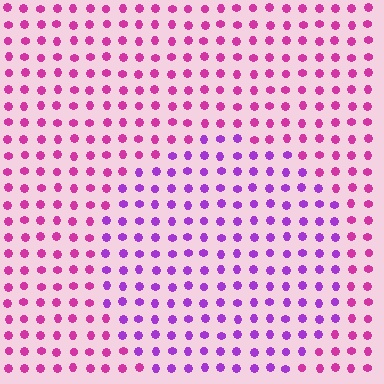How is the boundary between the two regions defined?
The boundary is defined purely by a slight shift in hue (about 35 degrees). Spacing, size, and orientation are identical on both sides.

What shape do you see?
I see a circle.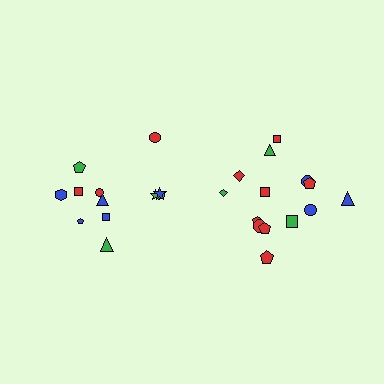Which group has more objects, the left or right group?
The right group.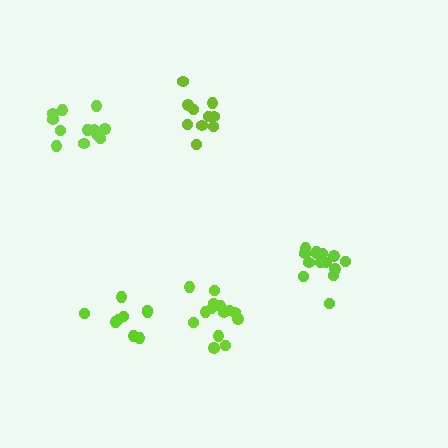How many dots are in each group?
Group 1: 12 dots, Group 2: 14 dots, Group 3: 10 dots, Group 4: 14 dots, Group 5: 9 dots (59 total).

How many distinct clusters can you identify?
There are 5 distinct clusters.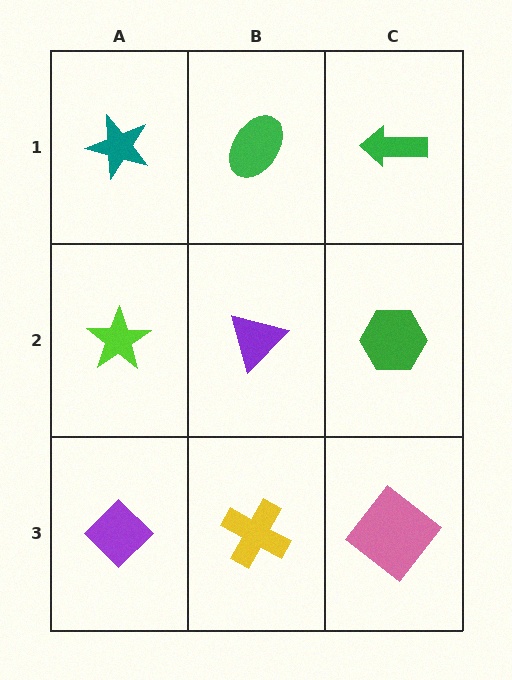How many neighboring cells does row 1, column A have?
2.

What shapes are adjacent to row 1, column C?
A green hexagon (row 2, column C), a green ellipse (row 1, column B).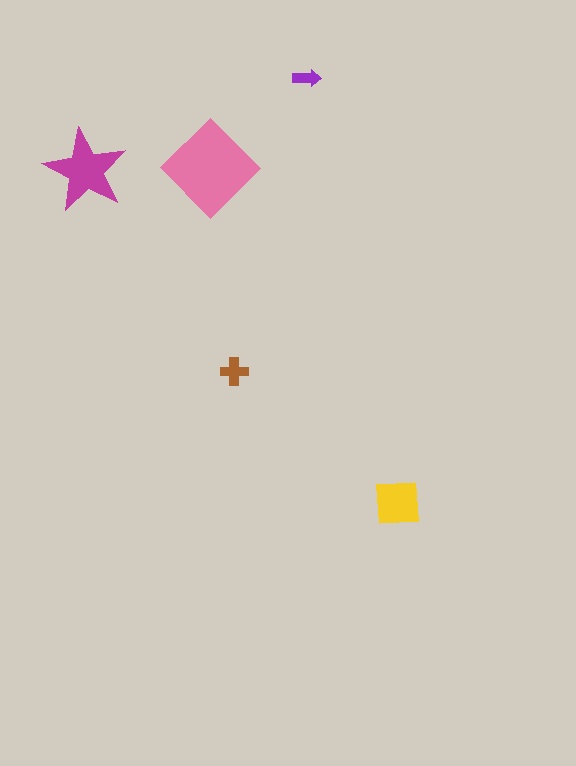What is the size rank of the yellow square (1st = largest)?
3rd.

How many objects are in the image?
There are 5 objects in the image.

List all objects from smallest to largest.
The purple arrow, the brown cross, the yellow square, the magenta star, the pink diamond.